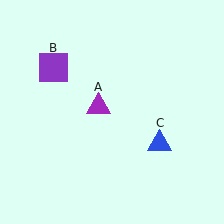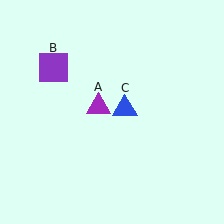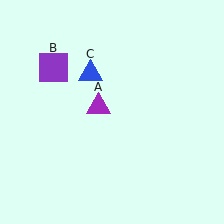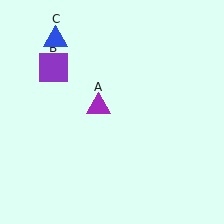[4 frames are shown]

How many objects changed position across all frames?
1 object changed position: blue triangle (object C).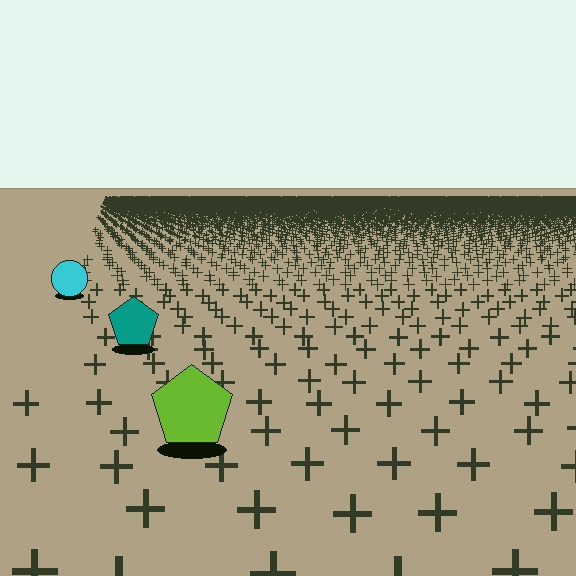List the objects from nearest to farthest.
From nearest to farthest: the lime pentagon, the teal pentagon, the cyan circle.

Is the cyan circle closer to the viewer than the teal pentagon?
No. The teal pentagon is closer — you can tell from the texture gradient: the ground texture is coarser near it.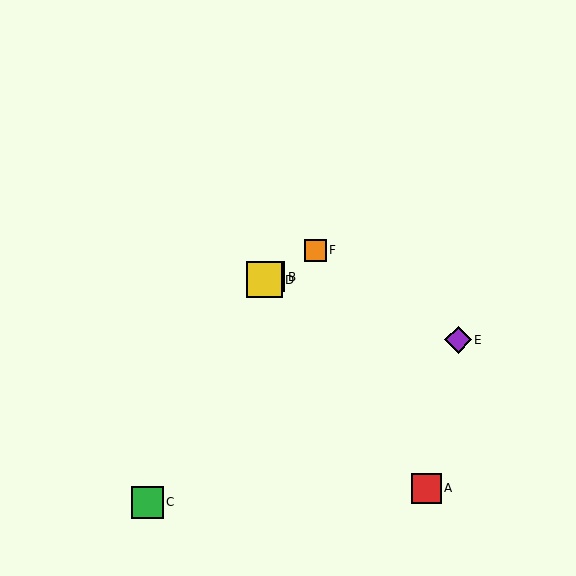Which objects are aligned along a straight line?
Objects B, D, F are aligned along a straight line.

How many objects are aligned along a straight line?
3 objects (B, D, F) are aligned along a straight line.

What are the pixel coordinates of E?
Object E is at (458, 340).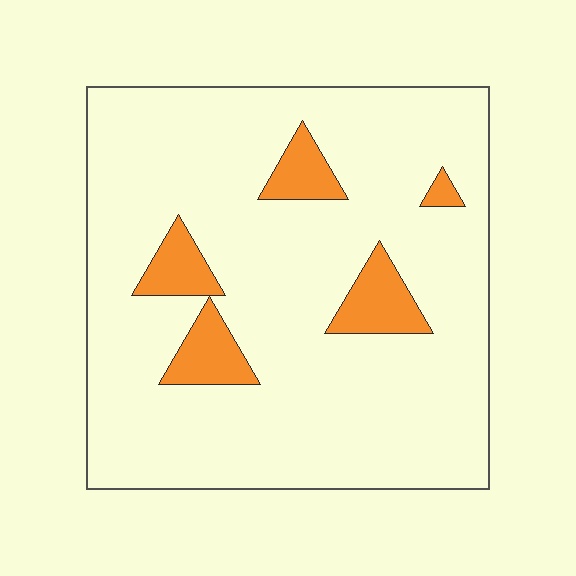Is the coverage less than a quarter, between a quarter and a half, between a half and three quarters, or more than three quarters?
Less than a quarter.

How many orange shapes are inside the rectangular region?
5.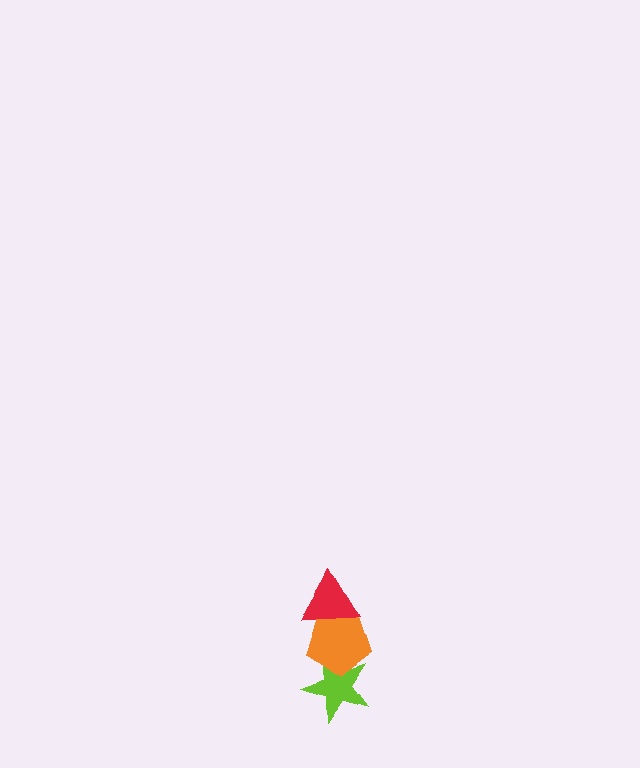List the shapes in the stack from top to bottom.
From top to bottom: the red triangle, the orange pentagon, the lime star.